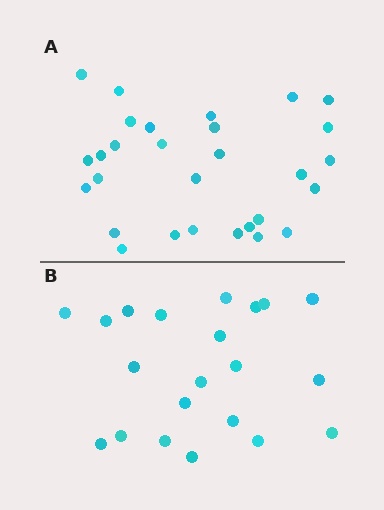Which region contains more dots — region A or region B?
Region A (the top region) has more dots.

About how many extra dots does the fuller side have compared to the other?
Region A has roughly 8 or so more dots than region B.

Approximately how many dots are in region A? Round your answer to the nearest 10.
About 30 dots. (The exact count is 29, which rounds to 30.)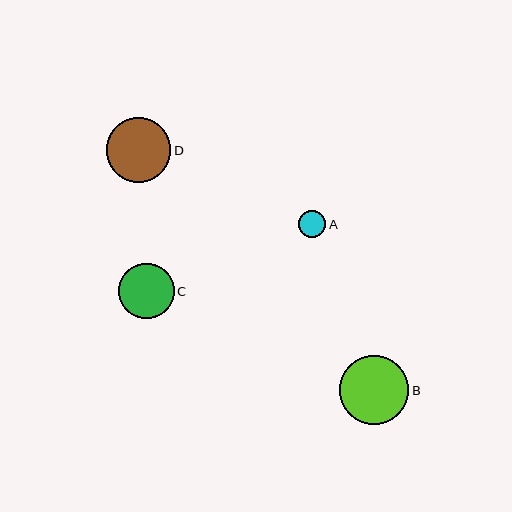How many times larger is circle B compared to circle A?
Circle B is approximately 2.5 times the size of circle A.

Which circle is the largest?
Circle B is the largest with a size of approximately 69 pixels.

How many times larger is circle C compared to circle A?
Circle C is approximately 2.0 times the size of circle A.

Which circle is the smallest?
Circle A is the smallest with a size of approximately 27 pixels.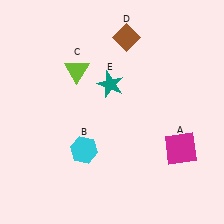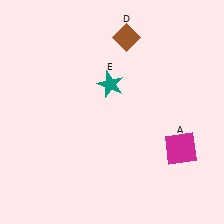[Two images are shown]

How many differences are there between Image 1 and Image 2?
There are 2 differences between the two images.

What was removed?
The cyan hexagon (B), the lime triangle (C) were removed in Image 2.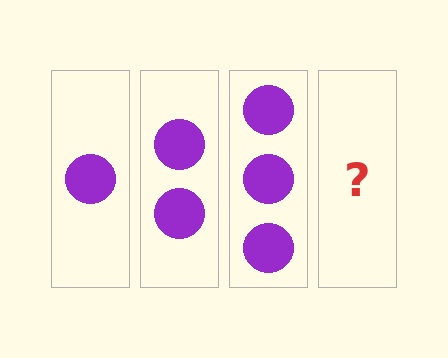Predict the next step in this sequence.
The next step is 4 circles.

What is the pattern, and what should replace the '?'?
The pattern is that each step adds one more circle. The '?' should be 4 circles.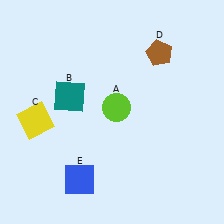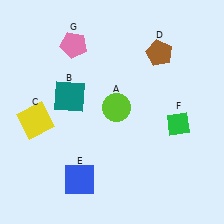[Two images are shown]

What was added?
A green diamond (F), a pink pentagon (G) were added in Image 2.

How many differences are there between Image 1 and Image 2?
There are 2 differences between the two images.